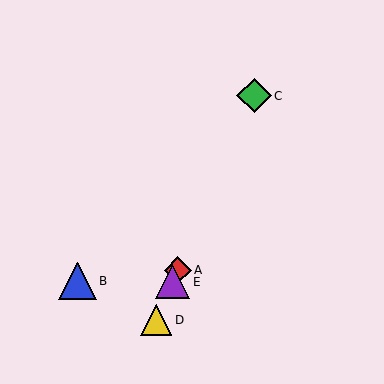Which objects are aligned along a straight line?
Objects A, C, D, E are aligned along a straight line.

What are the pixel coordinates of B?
Object B is at (77, 281).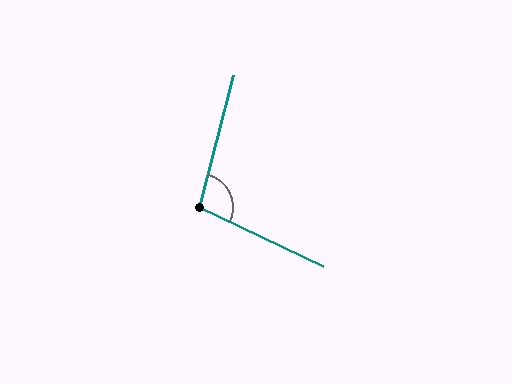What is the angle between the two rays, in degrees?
Approximately 101 degrees.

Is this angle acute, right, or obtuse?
It is obtuse.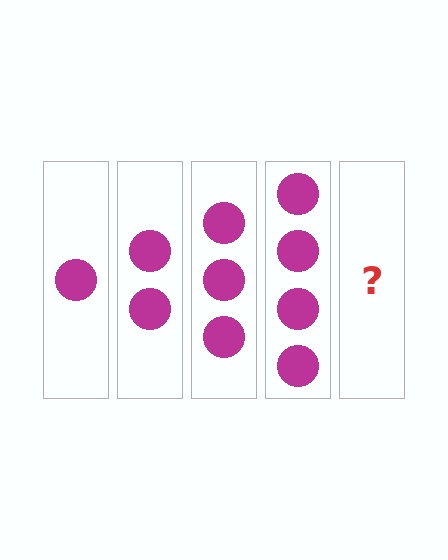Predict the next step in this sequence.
The next step is 5 circles.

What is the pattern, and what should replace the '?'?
The pattern is that each step adds one more circle. The '?' should be 5 circles.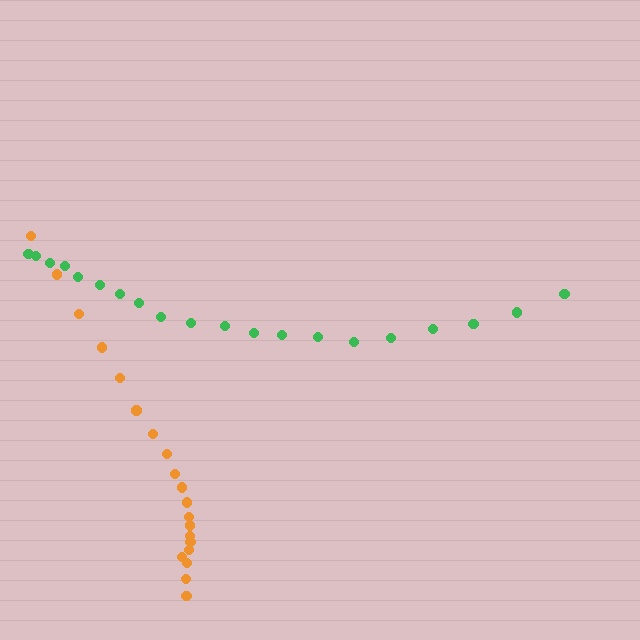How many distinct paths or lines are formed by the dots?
There are 2 distinct paths.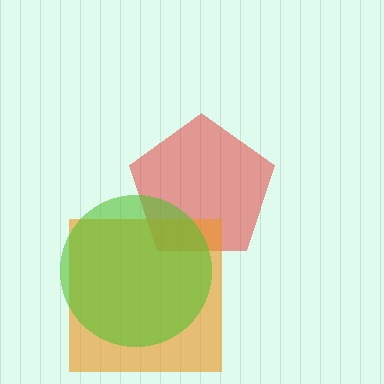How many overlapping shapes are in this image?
There are 3 overlapping shapes in the image.